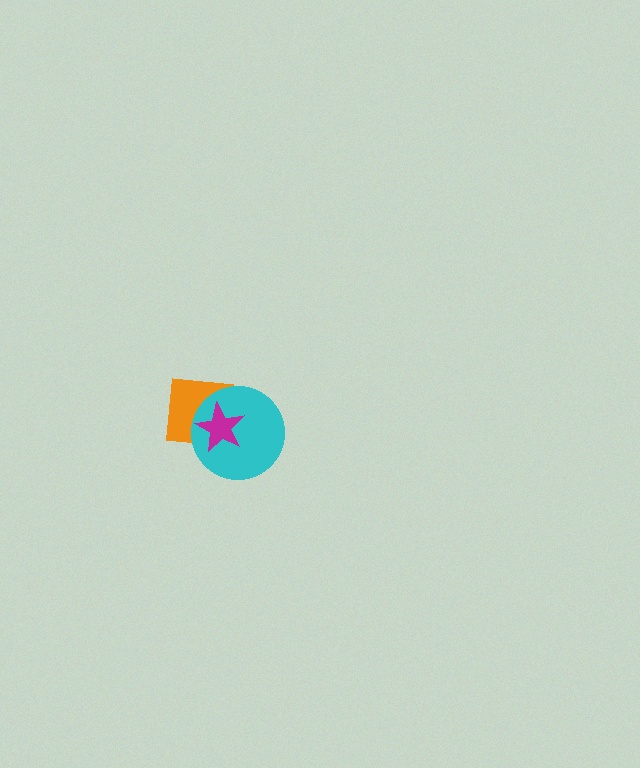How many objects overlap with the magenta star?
2 objects overlap with the magenta star.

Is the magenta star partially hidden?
No, no other shape covers it.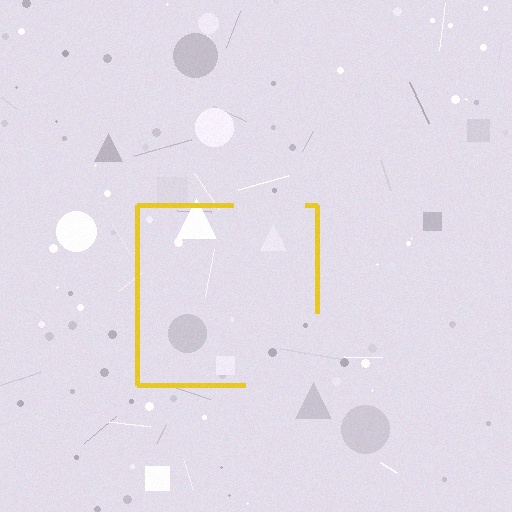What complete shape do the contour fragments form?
The contour fragments form a square.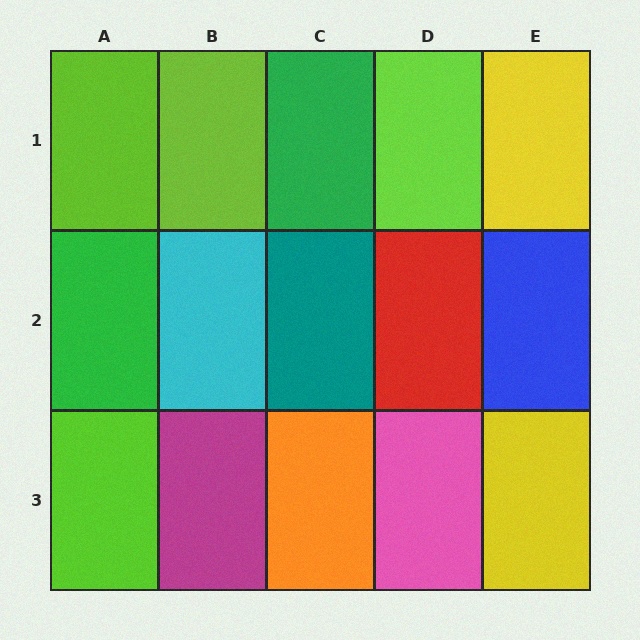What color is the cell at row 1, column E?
Yellow.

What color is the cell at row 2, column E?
Blue.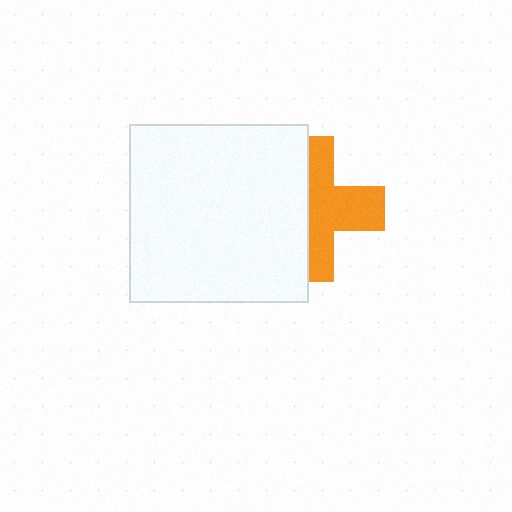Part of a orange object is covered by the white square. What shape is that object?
It is a cross.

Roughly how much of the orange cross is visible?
About half of it is visible (roughly 53%).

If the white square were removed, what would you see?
You would see the complete orange cross.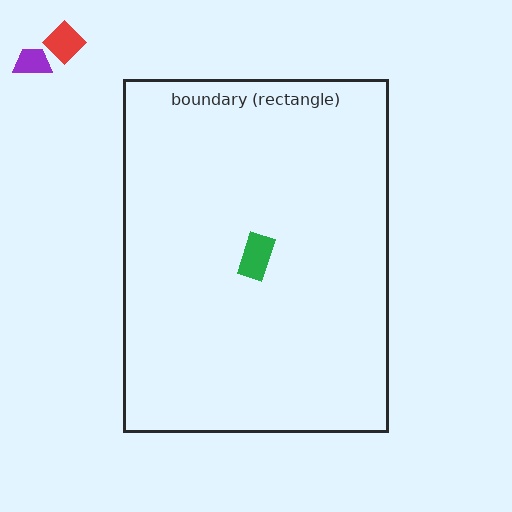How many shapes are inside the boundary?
1 inside, 2 outside.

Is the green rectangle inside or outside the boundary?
Inside.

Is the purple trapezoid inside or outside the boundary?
Outside.